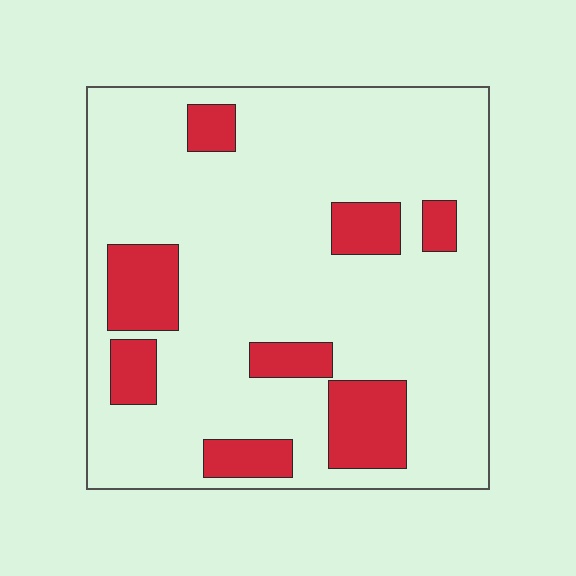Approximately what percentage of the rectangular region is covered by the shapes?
Approximately 20%.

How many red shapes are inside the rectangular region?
8.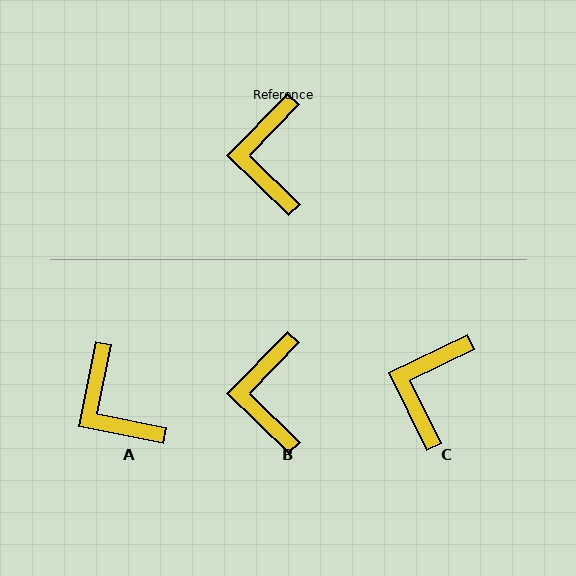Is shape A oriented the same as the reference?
No, it is off by about 33 degrees.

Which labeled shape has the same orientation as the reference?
B.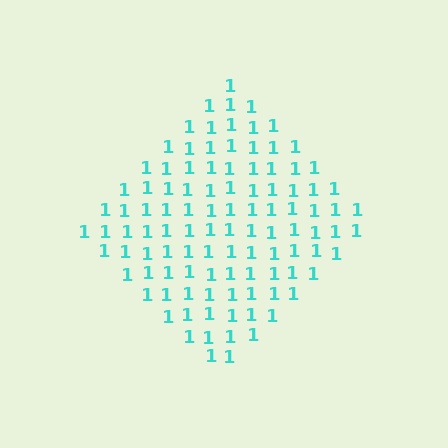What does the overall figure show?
The overall figure shows a diamond.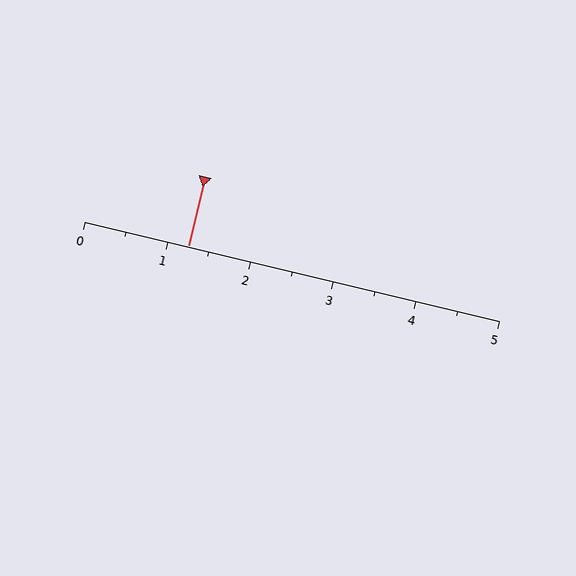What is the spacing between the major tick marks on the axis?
The major ticks are spaced 1 apart.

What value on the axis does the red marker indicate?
The marker indicates approximately 1.2.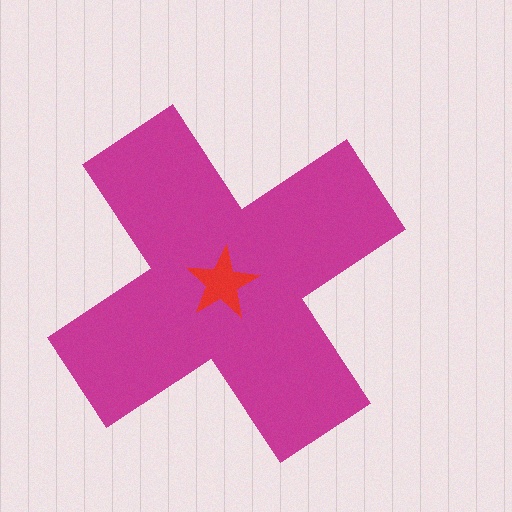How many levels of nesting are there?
2.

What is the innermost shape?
The red star.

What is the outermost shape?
The magenta cross.